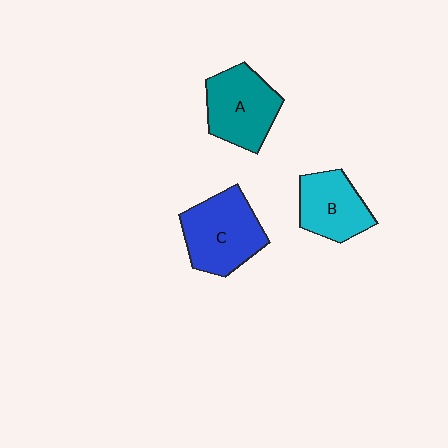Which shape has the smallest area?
Shape B (cyan).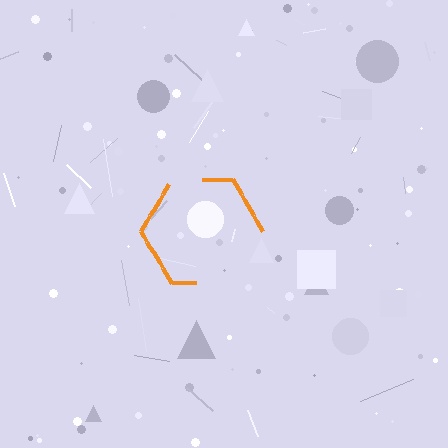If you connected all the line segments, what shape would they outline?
They would outline a hexagon.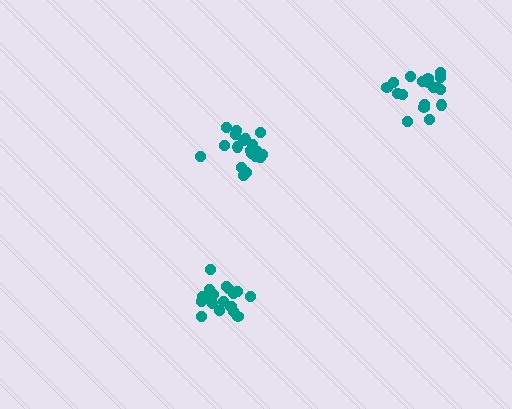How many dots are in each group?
Group 1: 20 dots, Group 2: 18 dots, Group 3: 19 dots (57 total).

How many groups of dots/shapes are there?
There are 3 groups.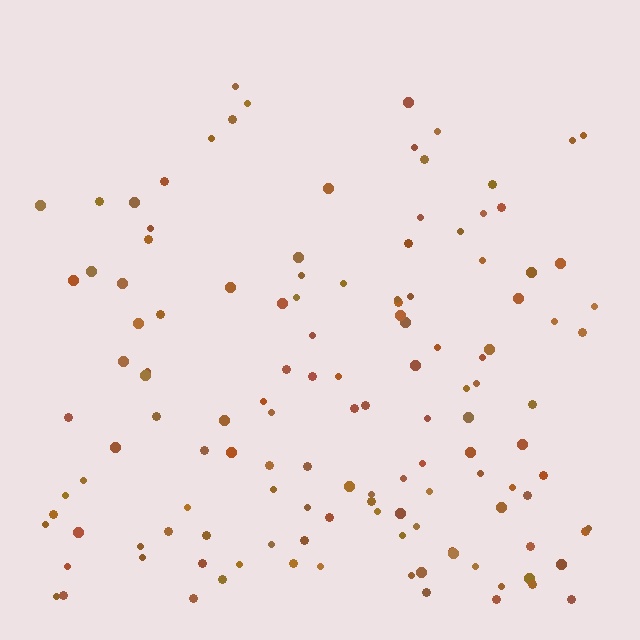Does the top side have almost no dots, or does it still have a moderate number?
Still a moderate number, just noticeably fewer than the bottom.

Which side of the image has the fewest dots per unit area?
The top.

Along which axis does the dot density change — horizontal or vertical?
Vertical.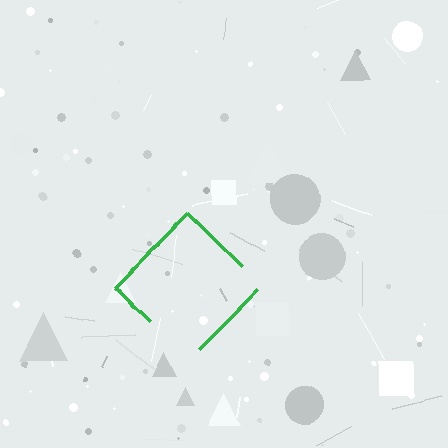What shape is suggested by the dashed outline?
The dashed outline suggests a diamond.